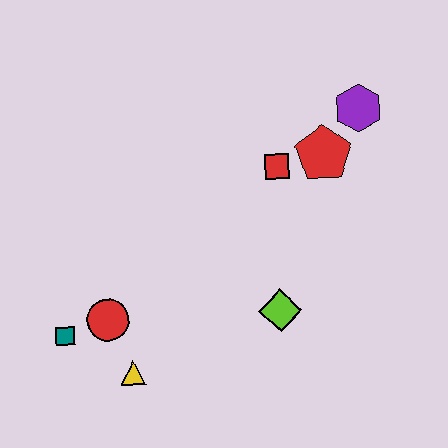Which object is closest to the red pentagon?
The red square is closest to the red pentagon.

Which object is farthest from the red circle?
The purple hexagon is farthest from the red circle.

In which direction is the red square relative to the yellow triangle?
The red square is above the yellow triangle.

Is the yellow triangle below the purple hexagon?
Yes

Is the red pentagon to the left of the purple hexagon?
Yes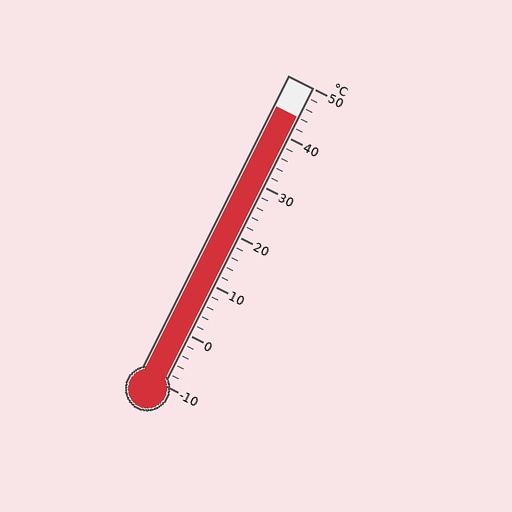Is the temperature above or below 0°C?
The temperature is above 0°C.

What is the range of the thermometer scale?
The thermometer scale ranges from -10°C to 50°C.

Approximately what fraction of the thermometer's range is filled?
The thermometer is filled to approximately 90% of its range.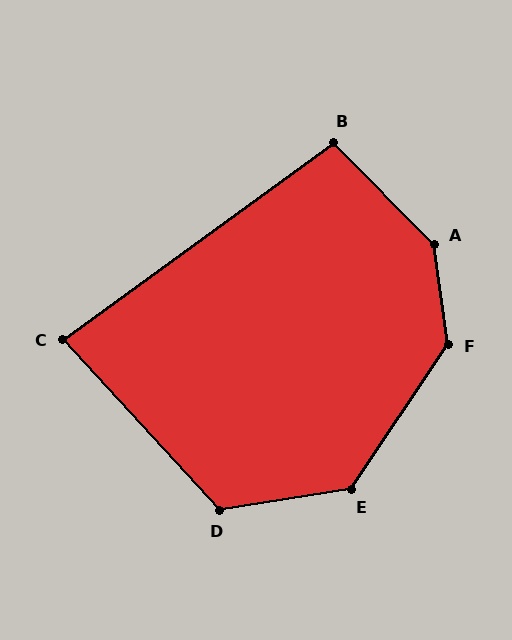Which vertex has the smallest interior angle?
C, at approximately 84 degrees.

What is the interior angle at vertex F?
Approximately 138 degrees (obtuse).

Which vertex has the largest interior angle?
A, at approximately 143 degrees.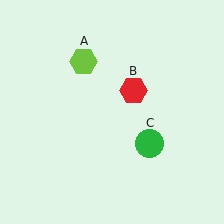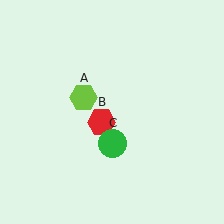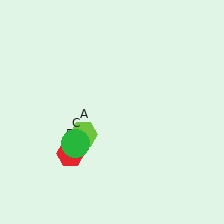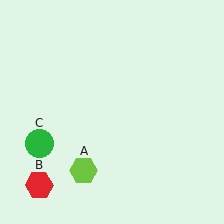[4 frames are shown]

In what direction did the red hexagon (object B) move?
The red hexagon (object B) moved down and to the left.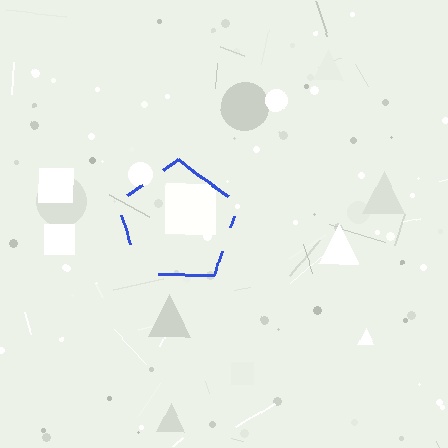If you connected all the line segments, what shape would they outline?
They would outline a pentagon.